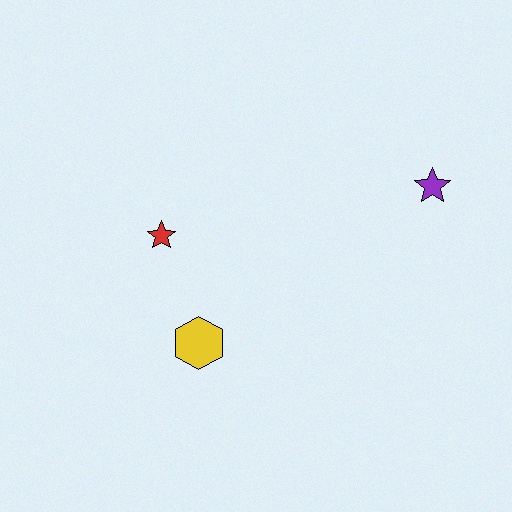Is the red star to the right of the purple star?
No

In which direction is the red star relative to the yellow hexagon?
The red star is above the yellow hexagon.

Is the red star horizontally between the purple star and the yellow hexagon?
No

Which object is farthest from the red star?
The purple star is farthest from the red star.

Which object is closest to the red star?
The yellow hexagon is closest to the red star.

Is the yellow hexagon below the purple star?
Yes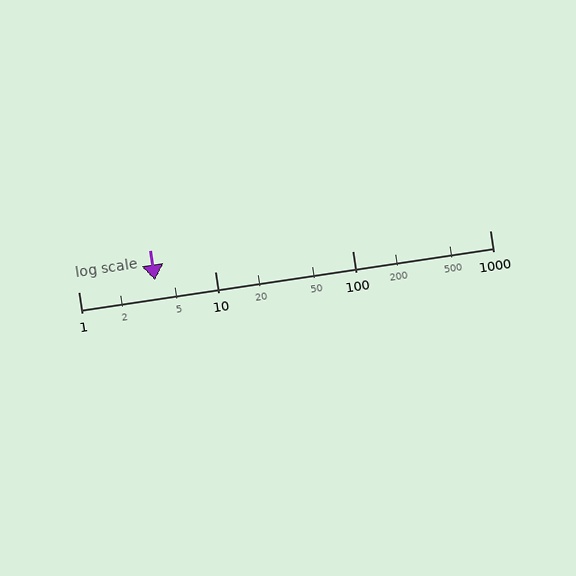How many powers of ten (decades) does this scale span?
The scale spans 3 decades, from 1 to 1000.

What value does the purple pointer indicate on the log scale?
The pointer indicates approximately 3.6.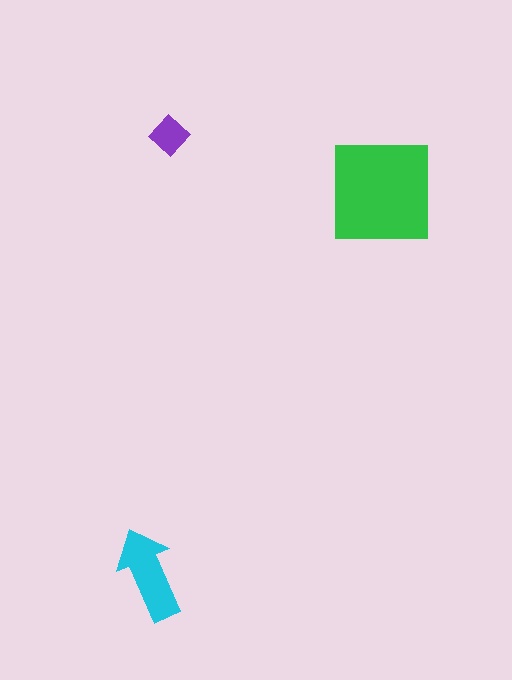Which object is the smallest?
The purple diamond.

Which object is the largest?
The green square.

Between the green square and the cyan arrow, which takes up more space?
The green square.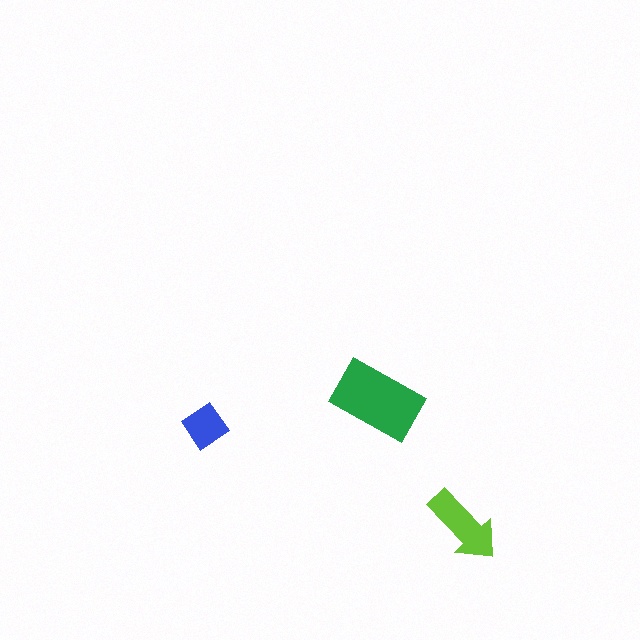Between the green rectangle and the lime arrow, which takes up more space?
The green rectangle.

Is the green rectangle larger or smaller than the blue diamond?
Larger.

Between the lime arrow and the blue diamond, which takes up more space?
The lime arrow.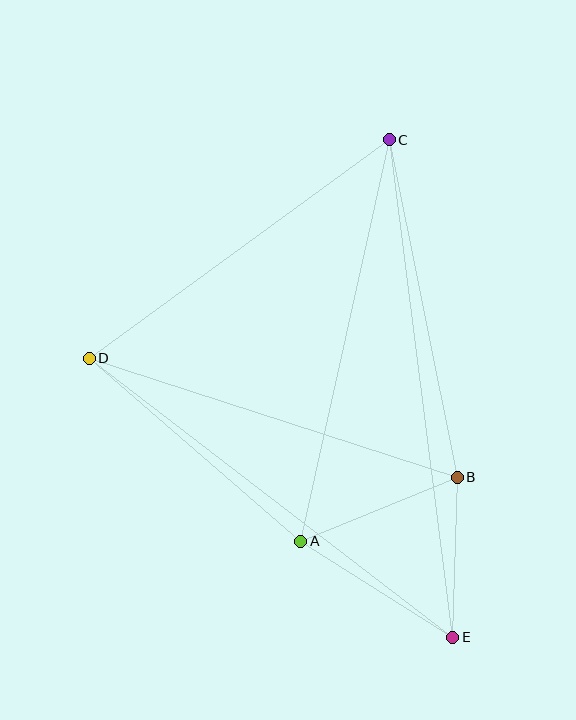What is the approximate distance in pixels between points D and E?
The distance between D and E is approximately 458 pixels.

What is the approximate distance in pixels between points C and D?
The distance between C and D is approximately 371 pixels.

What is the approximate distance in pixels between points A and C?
The distance between A and C is approximately 411 pixels.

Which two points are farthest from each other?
Points C and E are farthest from each other.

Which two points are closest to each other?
Points B and E are closest to each other.